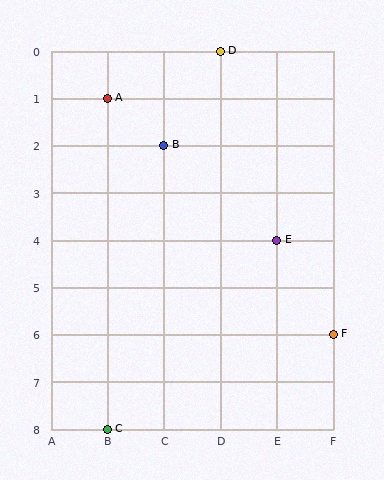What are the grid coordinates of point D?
Point D is at grid coordinates (D, 0).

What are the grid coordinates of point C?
Point C is at grid coordinates (B, 8).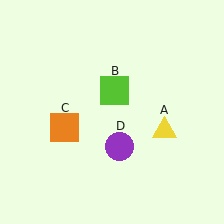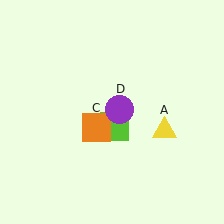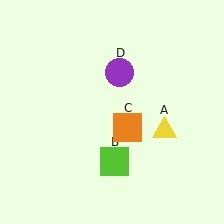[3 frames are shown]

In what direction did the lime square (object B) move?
The lime square (object B) moved down.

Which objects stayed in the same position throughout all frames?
Yellow triangle (object A) remained stationary.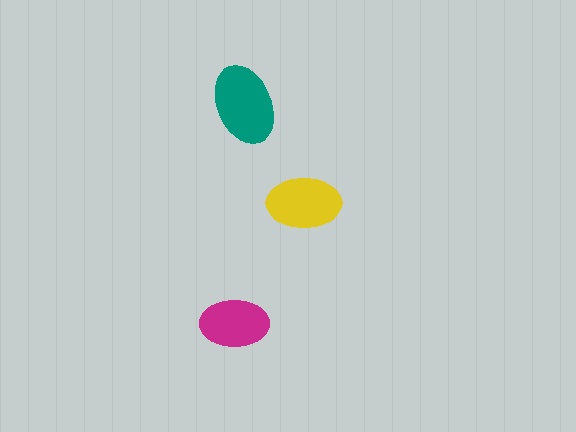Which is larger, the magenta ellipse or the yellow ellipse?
The yellow one.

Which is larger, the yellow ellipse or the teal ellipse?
The teal one.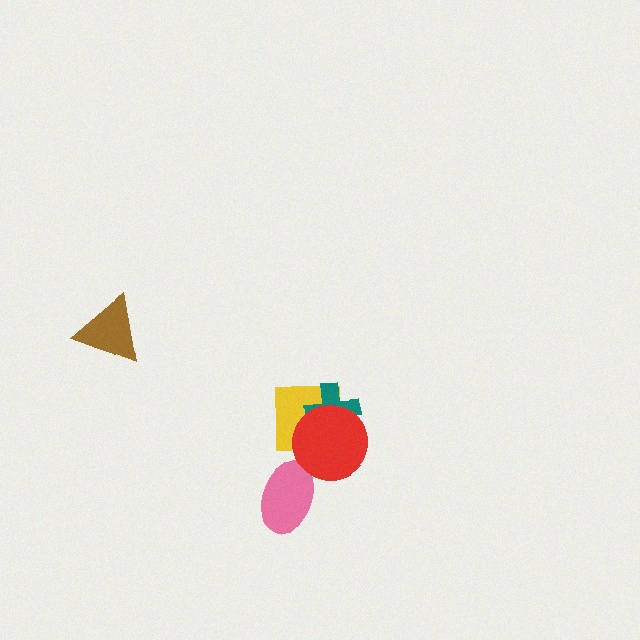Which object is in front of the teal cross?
The red circle is in front of the teal cross.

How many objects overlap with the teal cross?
2 objects overlap with the teal cross.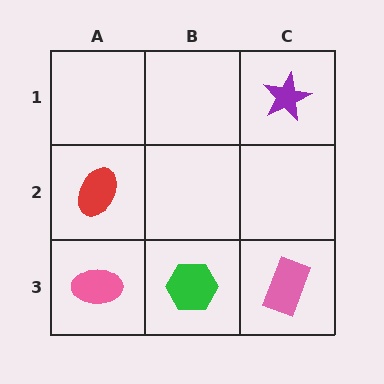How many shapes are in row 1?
1 shape.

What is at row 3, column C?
A pink rectangle.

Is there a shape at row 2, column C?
No, that cell is empty.